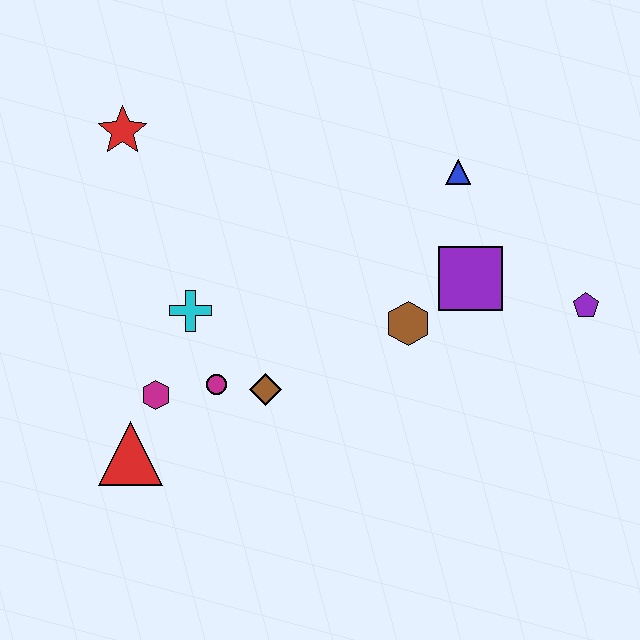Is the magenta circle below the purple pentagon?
Yes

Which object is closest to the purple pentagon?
The purple square is closest to the purple pentagon.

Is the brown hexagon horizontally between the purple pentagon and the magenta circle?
Yes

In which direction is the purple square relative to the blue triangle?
The purple square is below the blue triangle.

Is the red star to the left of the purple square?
Yes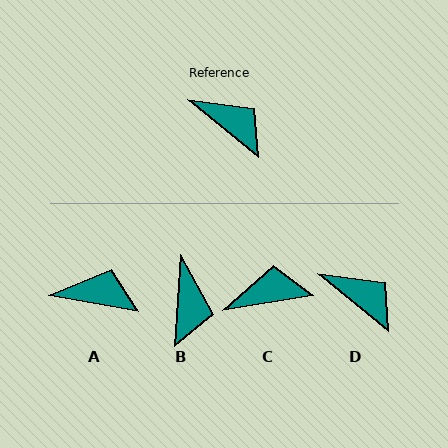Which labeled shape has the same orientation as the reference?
D.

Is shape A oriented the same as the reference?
No, it is off by about 30 degrees.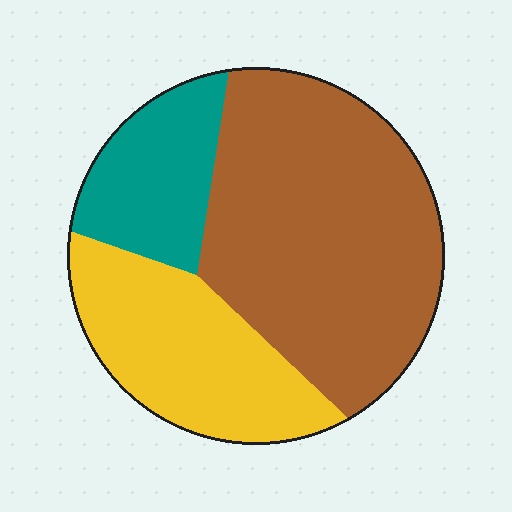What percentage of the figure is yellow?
Yellow covers about 30% of the figure.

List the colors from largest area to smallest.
From largest to smallest: brown, yellow, teal.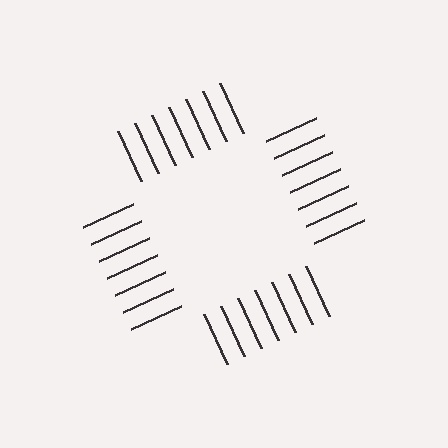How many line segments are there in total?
28 — 7 along each of the 4 edges.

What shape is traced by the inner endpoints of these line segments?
An illusory square — the line segments terminate on its edges but no continuous stroke is drawn.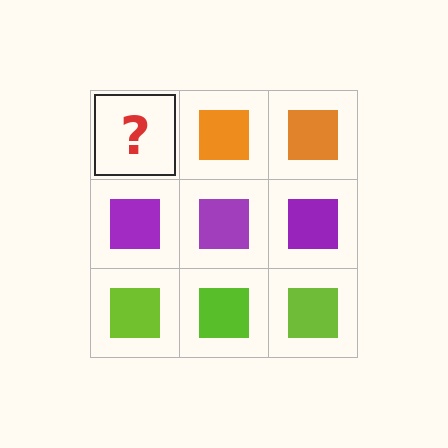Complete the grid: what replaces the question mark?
The question mark should be replaced with an orange square.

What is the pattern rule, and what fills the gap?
The rule is that each row has a consistent color. The gap should be filled with an orange square.